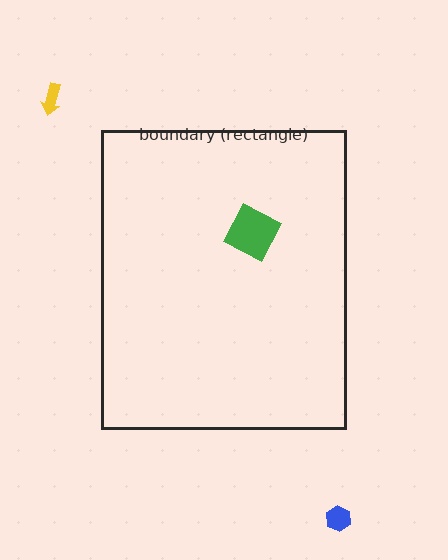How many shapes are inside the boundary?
1 inside, 2 outside.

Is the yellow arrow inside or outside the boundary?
Outside.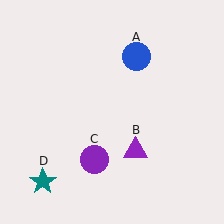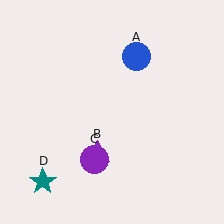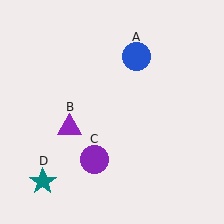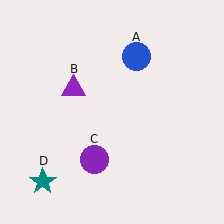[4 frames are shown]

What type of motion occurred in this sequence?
The purple triangle (object B) rotated clockwise around the center of the scene.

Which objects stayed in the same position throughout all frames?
Blue circle (object A) and purple circle (object C) and teal star (object D) remained stationary.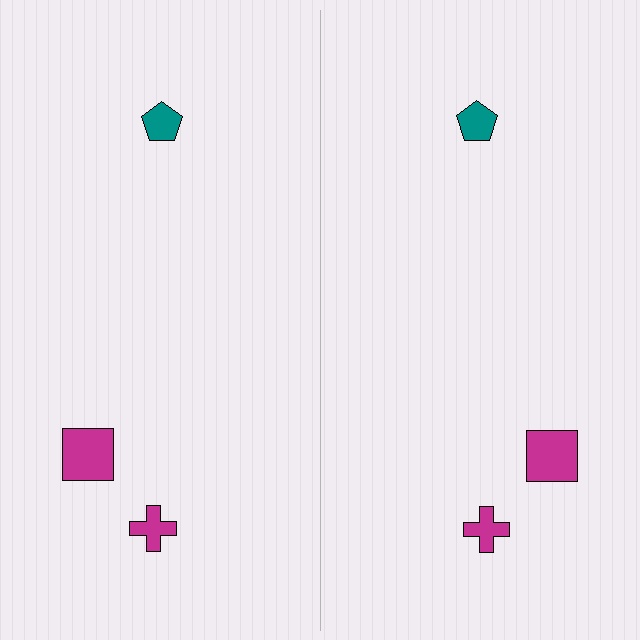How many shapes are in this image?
There are 6 shapes in this image.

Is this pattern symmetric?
Yes, this pattern has bilateral (reflection) symmetry.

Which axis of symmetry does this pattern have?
The pattern has a vertical axis of symmetry running through the center of the image.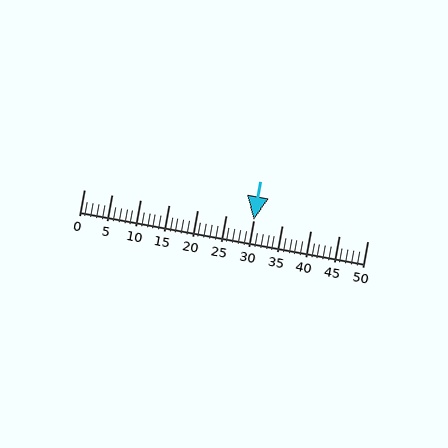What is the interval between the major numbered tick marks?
The major tick marks are spaced 5 units apart.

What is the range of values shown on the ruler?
The ruler shows values from 0 to 50.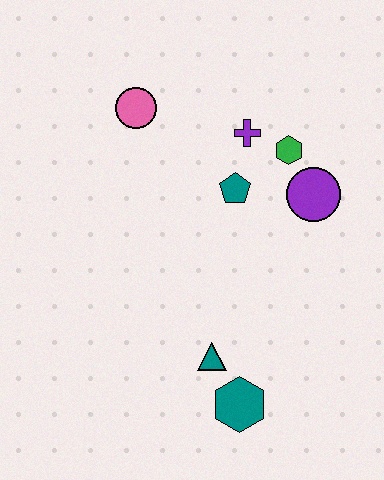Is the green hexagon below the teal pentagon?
No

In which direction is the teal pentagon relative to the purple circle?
The teal pentagon is to the left of the purple circle.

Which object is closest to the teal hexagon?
The teal triangle is closest to the teal hexagon.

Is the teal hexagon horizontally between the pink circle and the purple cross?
Yes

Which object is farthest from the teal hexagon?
The pink circle is farthest from the teal hexagon.